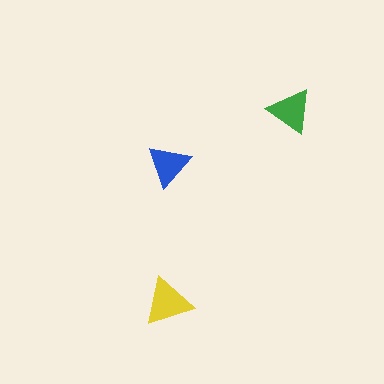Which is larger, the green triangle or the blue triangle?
The green one.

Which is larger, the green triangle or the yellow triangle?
The yellow one.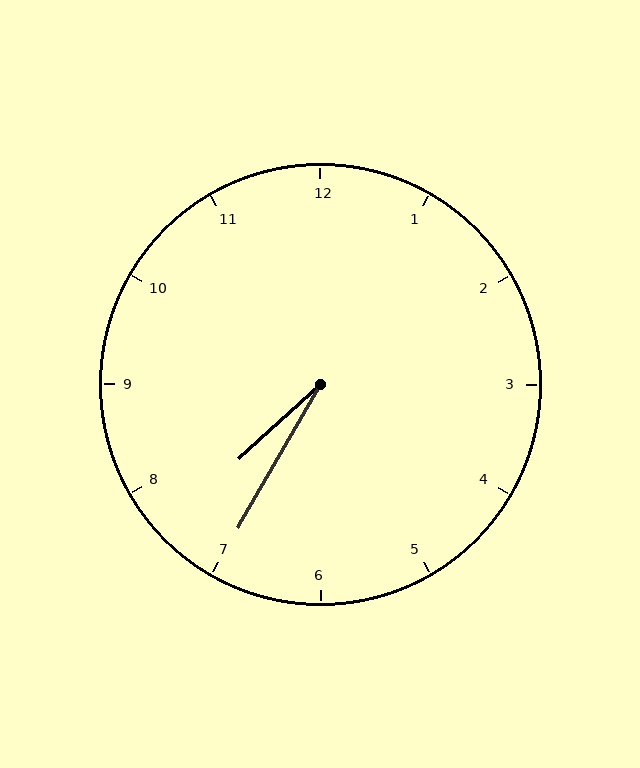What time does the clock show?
7:35.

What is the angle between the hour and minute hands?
Approximately 18 degrees.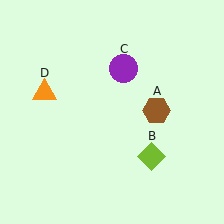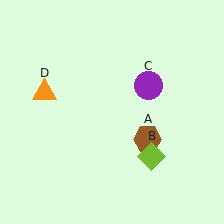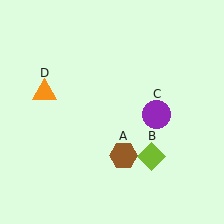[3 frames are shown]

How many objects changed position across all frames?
2 objects changed position: brown hexagon (object A), purple circle (object C).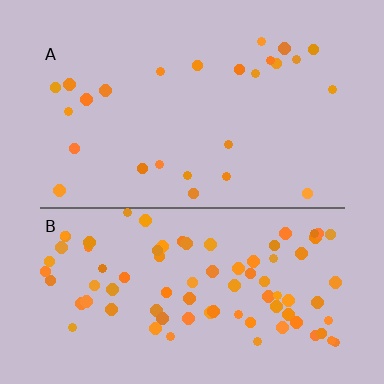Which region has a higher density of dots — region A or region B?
B (the bottom).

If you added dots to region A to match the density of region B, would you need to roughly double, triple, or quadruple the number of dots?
Approximately triple.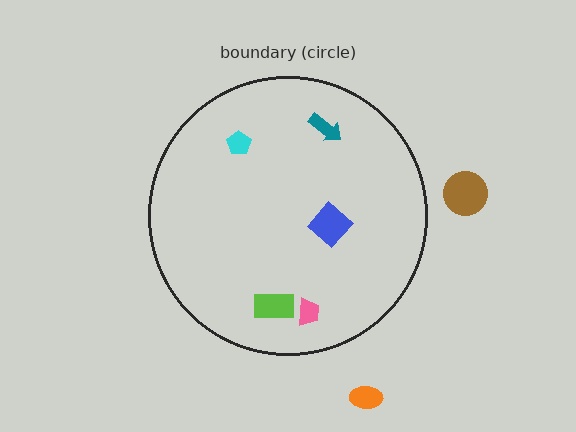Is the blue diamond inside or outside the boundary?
Inside.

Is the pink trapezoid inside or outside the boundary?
Inside.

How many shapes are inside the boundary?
5 inside, 2 outside.